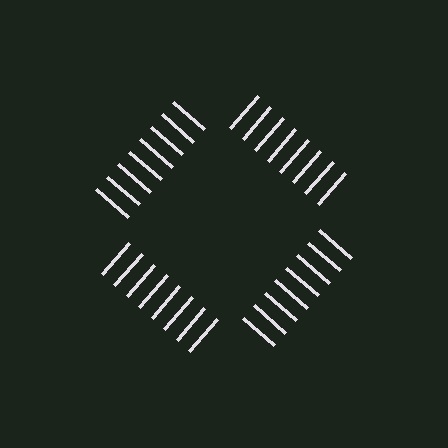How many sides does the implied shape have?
4 sides — the line-ends trace a square.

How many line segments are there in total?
32 — 8 along each of the 4 edges.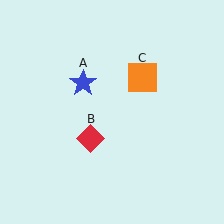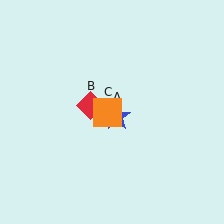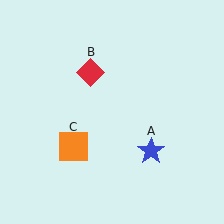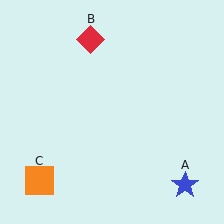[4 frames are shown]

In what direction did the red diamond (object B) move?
The red diamond (object B) moved up.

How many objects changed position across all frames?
3 objects changed position: blue star (object A), red diamond (object B), orange square (object C).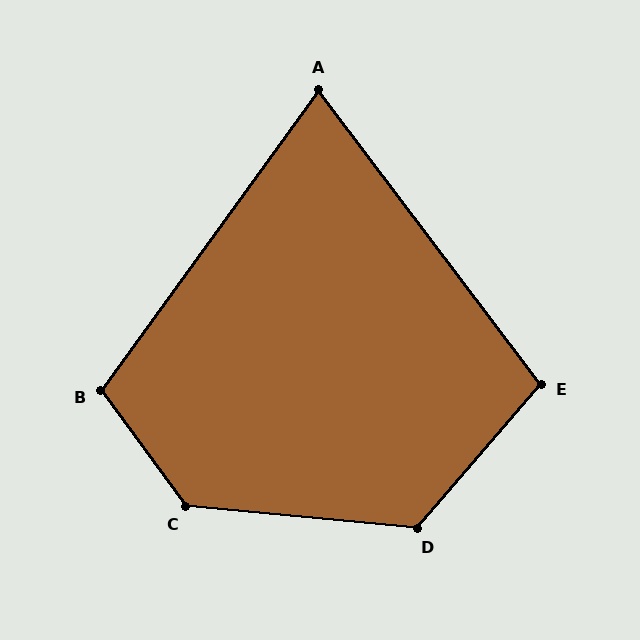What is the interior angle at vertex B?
Approximately 108 degrees (obtuse).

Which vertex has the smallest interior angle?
A, at approximately 73 degrees.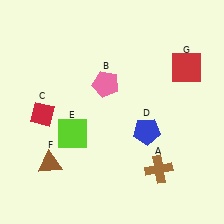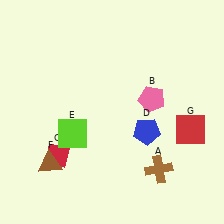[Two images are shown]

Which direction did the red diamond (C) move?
The red diamond (C) moved down.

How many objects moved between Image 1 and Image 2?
3 objects moved between the two images.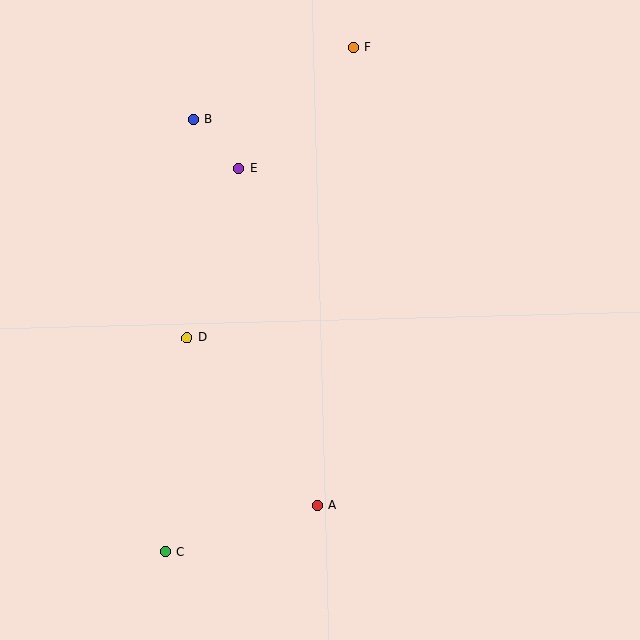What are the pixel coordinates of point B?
Point B is at (193, 120).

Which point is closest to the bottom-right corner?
Point A is closest to the bottom-right corner.